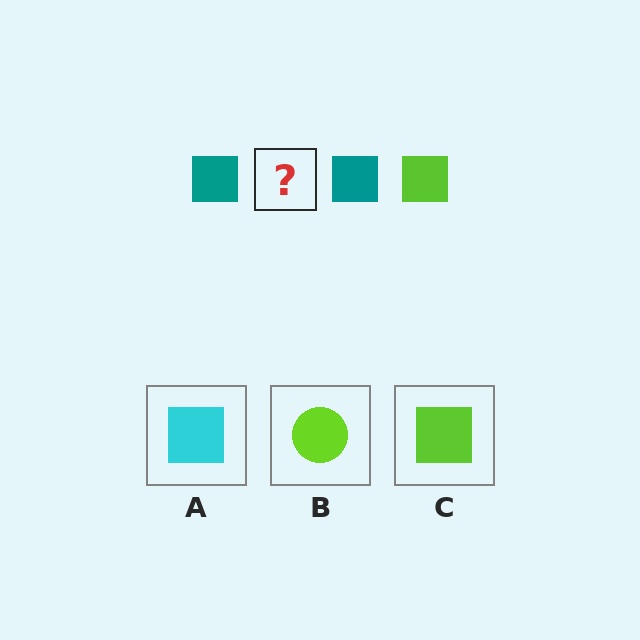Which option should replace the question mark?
Option C.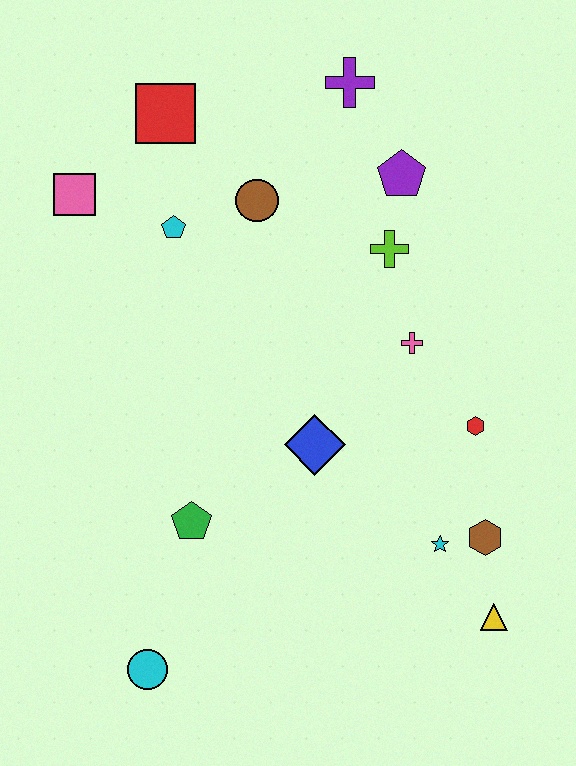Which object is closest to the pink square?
The cyan pentagon is closest to the pink square.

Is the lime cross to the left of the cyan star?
Yes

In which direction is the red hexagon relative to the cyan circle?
The red hexagon is to the right of the cyan circle.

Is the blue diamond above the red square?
No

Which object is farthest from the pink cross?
The cyan circle is farthest from the pink cross.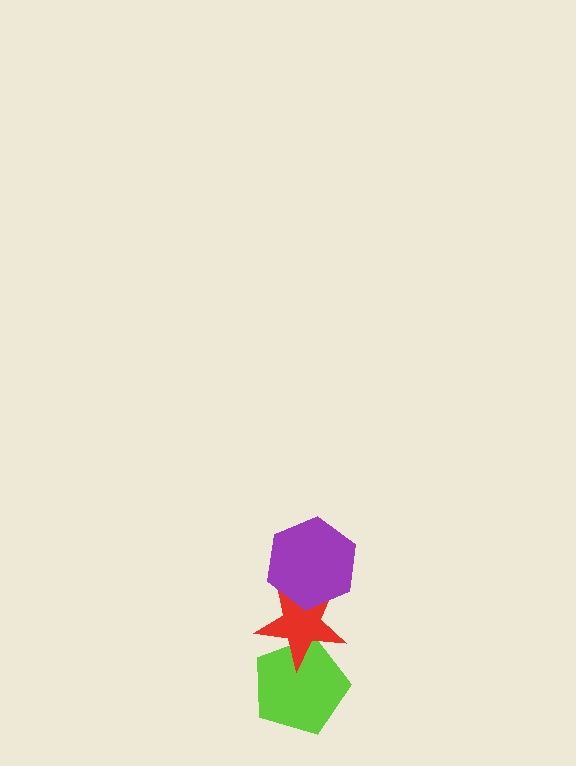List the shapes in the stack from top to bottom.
From top to bottom: the purple hexagon, the red star, the lime pentagon.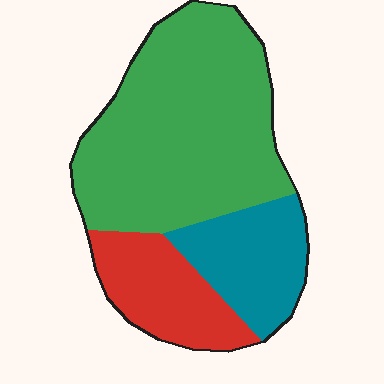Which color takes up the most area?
Green, at roughly 60%.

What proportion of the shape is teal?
Teal covers 20% of the shape.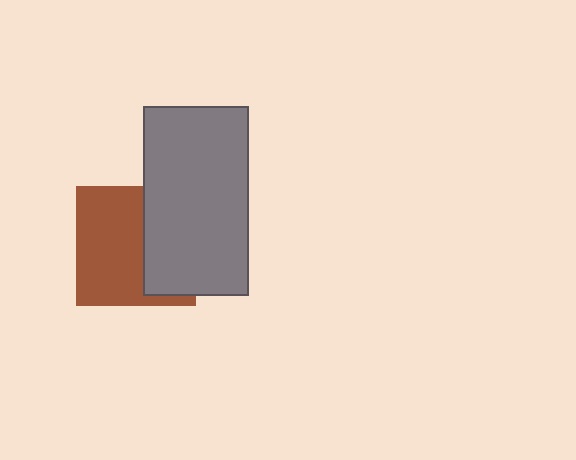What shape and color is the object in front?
The object in front is a gray rectangle.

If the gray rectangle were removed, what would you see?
You would see the complete brown square.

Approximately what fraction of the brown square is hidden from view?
Roughly 40% of the brown square is hidden behind the gray rectangle.